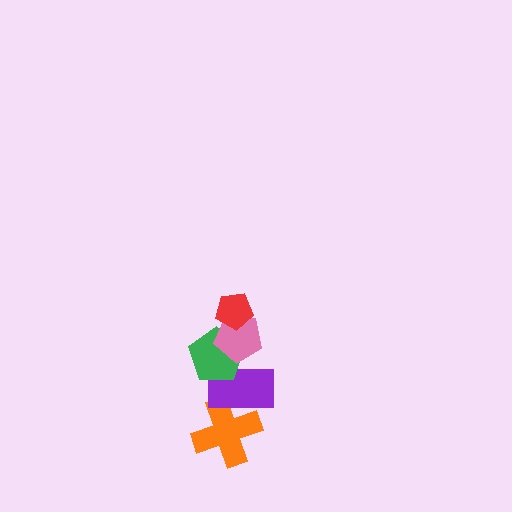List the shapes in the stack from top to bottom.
From top to bottom: the red pentagon, the pink pentagon, the green pentagon, the purple rectangle, the orange cross.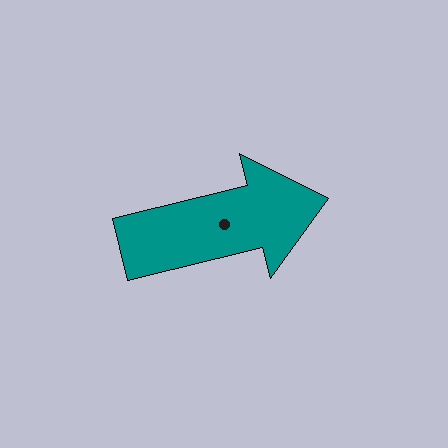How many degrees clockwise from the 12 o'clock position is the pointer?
Approximately 76 degrees.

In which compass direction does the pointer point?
East.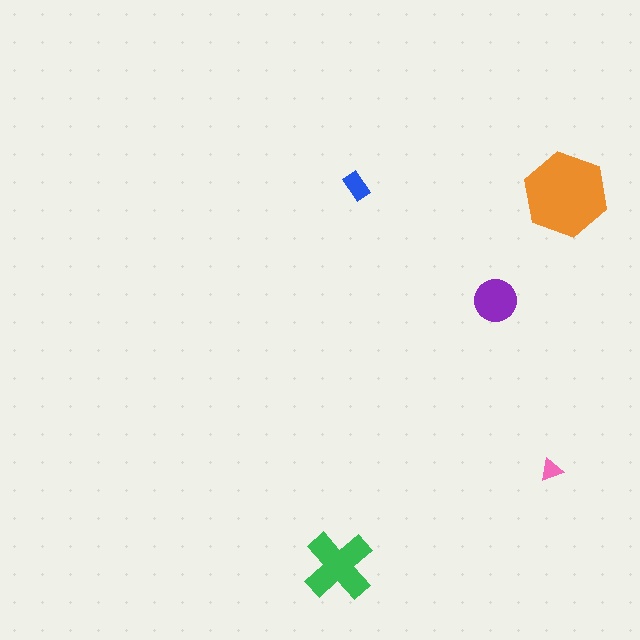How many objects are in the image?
There are 5 objects in the image.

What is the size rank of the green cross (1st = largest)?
2nd.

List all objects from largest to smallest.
The orange hexagon, the green cross, the purple circle, the blue rectangle, the pink triangle.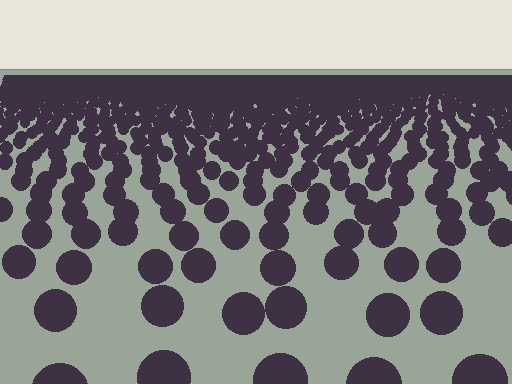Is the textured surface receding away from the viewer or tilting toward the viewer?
The surface is receding away from the viewer. Texture elements get smaller and denser toward the top.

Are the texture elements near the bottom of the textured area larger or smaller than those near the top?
Larger. Near the bottom, elements are closer to the viewer and appear at a bigger on-screen size.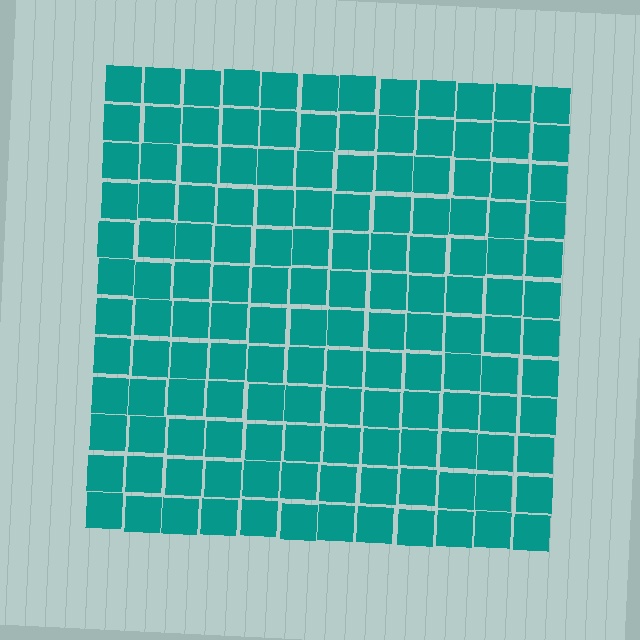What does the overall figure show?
The overall figure shows a square.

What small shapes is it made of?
It is made of small squares.